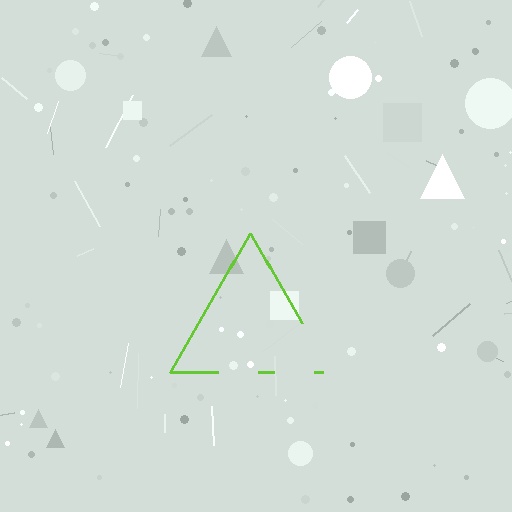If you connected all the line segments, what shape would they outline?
They would outline a triangle.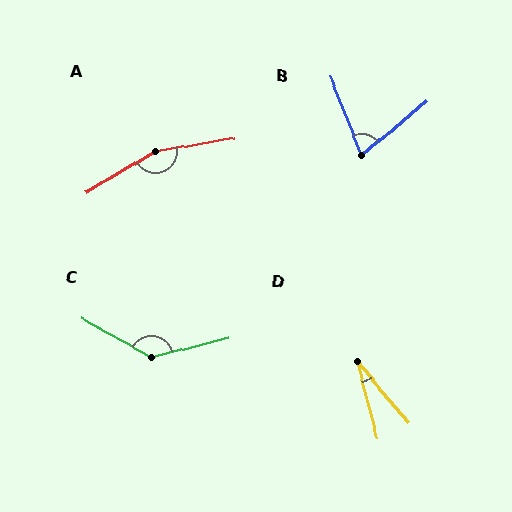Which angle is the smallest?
D, at approximately 26 degrees.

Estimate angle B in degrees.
Approximately 72 degrees.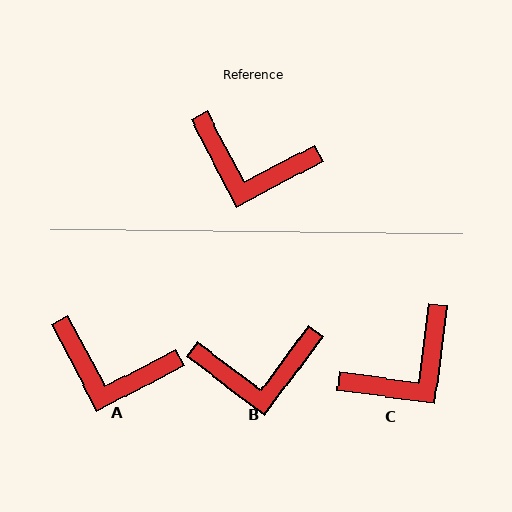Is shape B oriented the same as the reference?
No, it is off by about 26 degrees.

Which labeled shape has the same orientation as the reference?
A.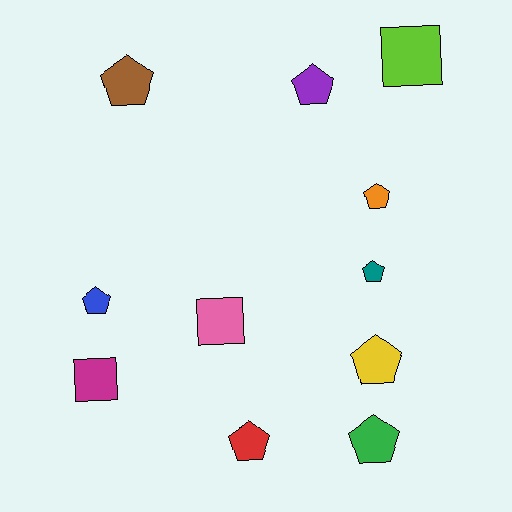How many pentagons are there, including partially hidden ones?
There are 8 pentagons.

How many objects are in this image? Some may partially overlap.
There are 11 objects.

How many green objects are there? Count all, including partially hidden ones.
There is 1 green object.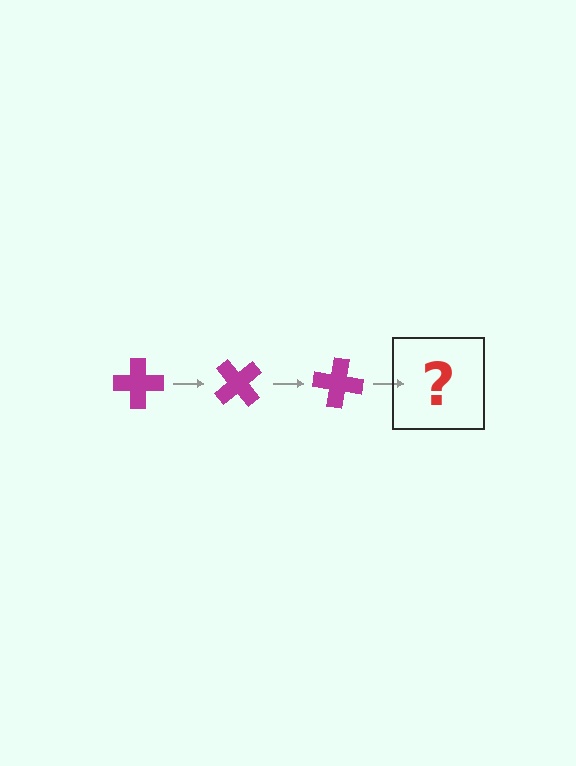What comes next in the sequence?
The next element should be a magenta cross rotated 150 degrees.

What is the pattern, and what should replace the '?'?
The pattern is that the cross rotates 50 degrees each step. The '?' should be a magenta cross rotated 150 degrees.